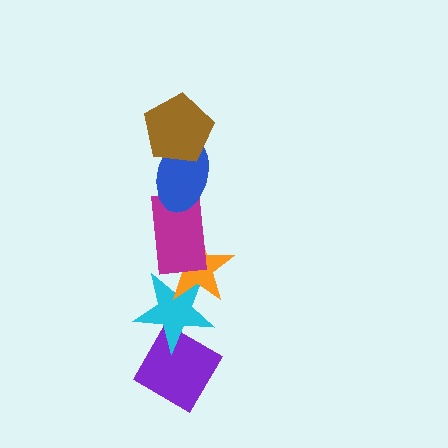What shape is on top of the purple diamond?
The cyan star is on top of the purple diamond.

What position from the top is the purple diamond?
The purple diamond is 6th from the top.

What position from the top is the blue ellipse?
The blue ellipse is 2nd from the top.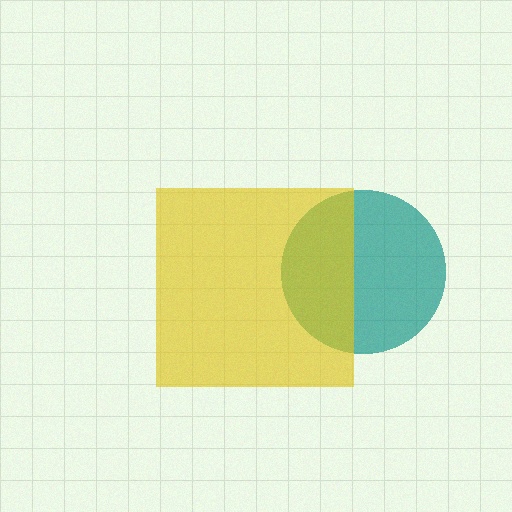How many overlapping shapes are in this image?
There are 2 overlapping shapes in the image.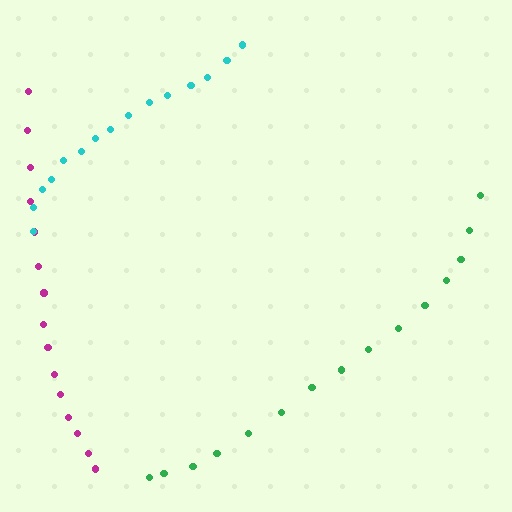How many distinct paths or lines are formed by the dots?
There are 3 distinct paths.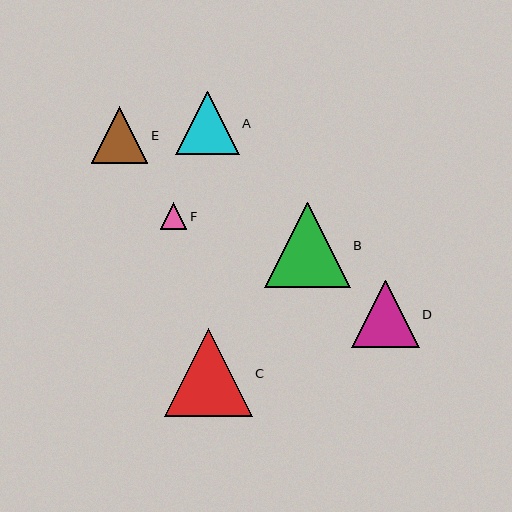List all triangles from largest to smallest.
From largest to smallest: C, B, D, A, E, F.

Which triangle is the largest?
Triangle C is the largest with a size of approximately 88 pixels.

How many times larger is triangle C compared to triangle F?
Triangle C is approximately 3.3 times the size of triangle F.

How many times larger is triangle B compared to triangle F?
Triangle B is approximately 3.2 times the size of triangle F.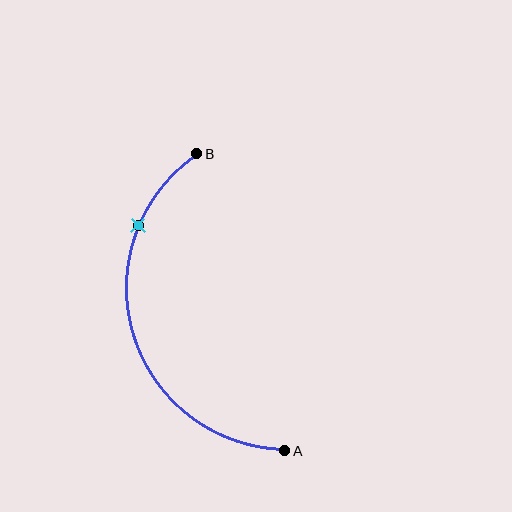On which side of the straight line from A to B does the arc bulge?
The arc bulges to the left of the straight line connecting A and B.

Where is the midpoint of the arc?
The arc midpoint is the point on the curve farthest from the straight line joining A and B. It sits to the left of that line.